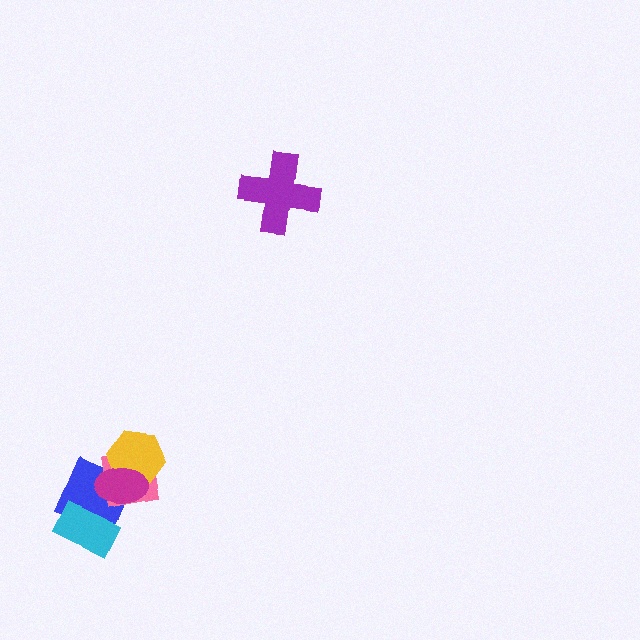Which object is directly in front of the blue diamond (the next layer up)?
The pink square is directly in front of the blue diamond.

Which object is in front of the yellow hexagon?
The magenta ellipse is in front of the yellow hexagon.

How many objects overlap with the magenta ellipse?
3 objects overlap with the magenta ellipse.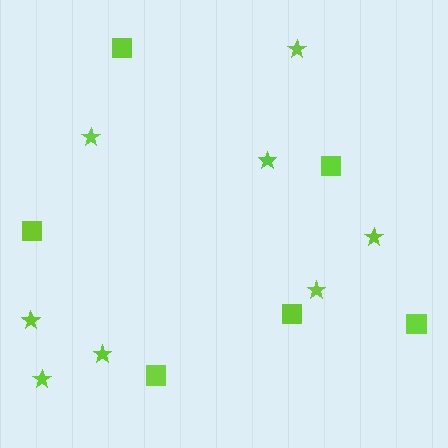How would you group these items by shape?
There are 2 groups: one group of stars (8) and one group of squares (6).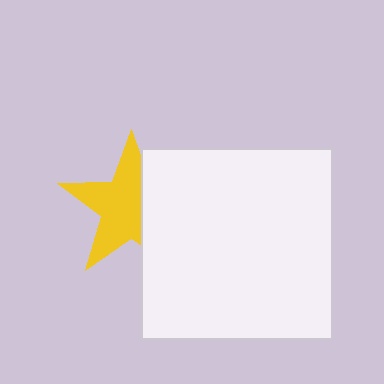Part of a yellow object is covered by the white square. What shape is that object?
It is a star.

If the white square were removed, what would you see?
You would see the complete yellow star.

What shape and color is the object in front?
The object in front is a white square.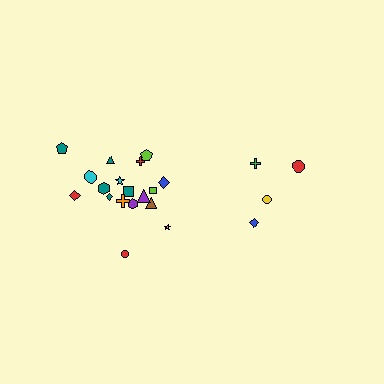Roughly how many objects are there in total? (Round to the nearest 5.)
Roughly 20 objects in total.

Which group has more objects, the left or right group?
The left group.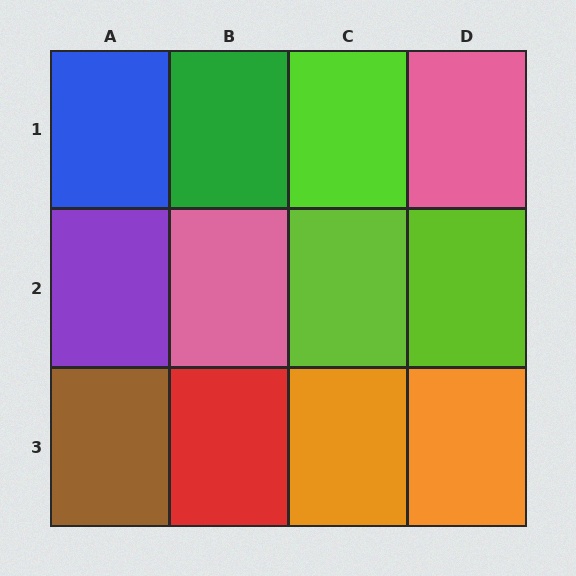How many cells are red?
1 cell is red.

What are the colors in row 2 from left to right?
Purple, pink, lime, lime.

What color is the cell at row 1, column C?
Lime.